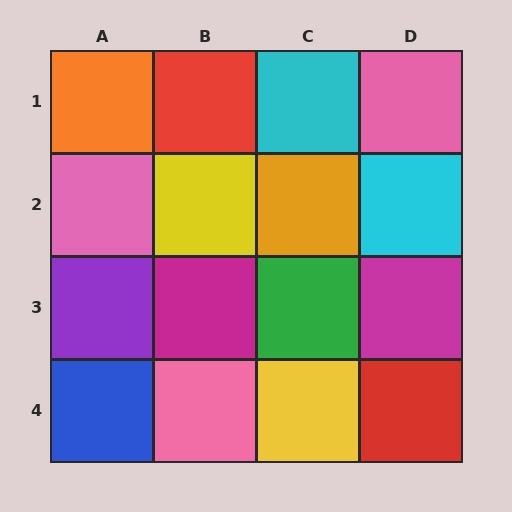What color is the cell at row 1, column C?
Cyan.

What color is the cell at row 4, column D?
Red.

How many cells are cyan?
2 cells are cyan.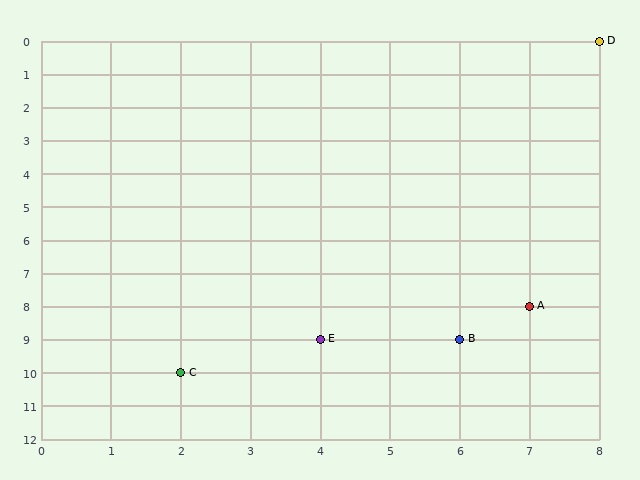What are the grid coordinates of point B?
Point B is at grid coordinates (6, 9).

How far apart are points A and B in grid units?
Points A and B are 1 column and 1 row apart (about 1.4 grid units diagonally).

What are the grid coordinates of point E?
Point E is at grid coordinates (4, 9).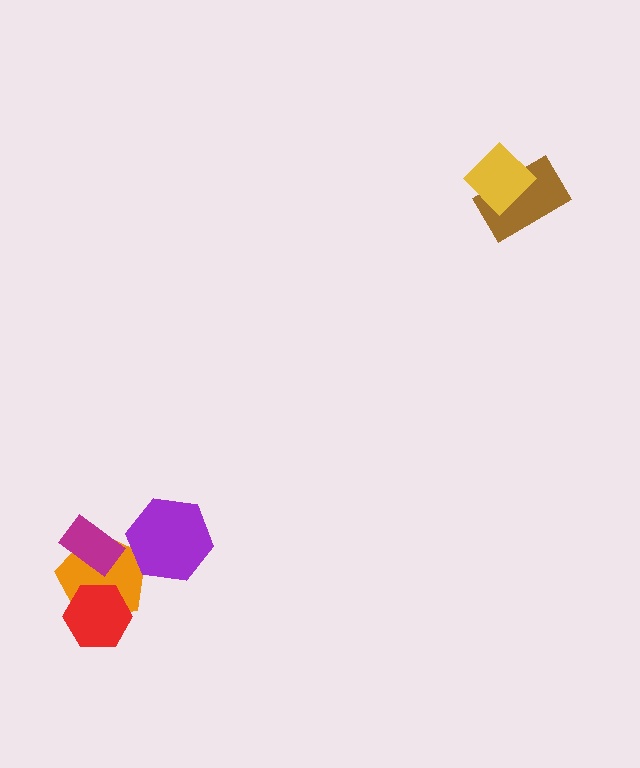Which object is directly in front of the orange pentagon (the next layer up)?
The magenta rectangle is directly in front of the orange pentagon.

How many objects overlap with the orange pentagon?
3 objects overlap with the orange pentagon.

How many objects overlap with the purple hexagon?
1 object overlaps with the purple hexagon.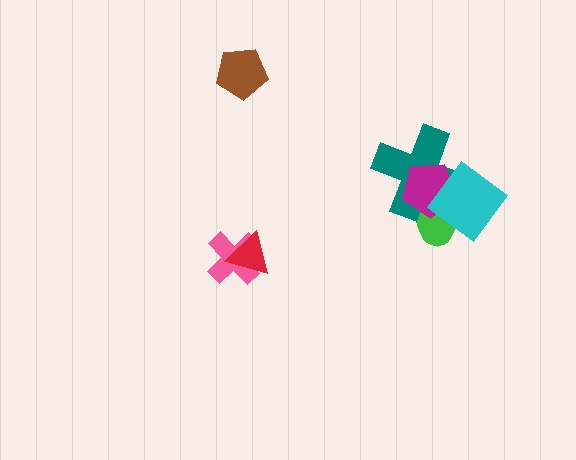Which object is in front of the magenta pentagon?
The cyan diamond is in front of the magenta pentagon.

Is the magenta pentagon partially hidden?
Yes, it is partially covered by another shape.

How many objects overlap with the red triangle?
1 object overlaps with the red triangle.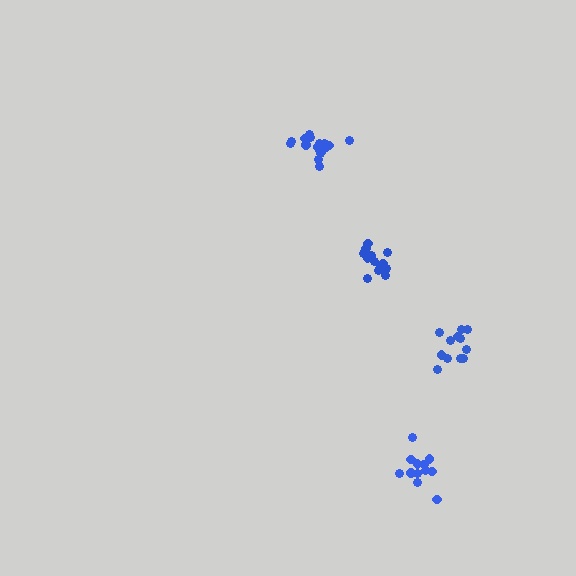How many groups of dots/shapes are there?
There are 4 groups.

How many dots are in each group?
Group 1: 17 dots, Group 2: 15 dots, Group 3: 12 dots, Group 4: 12 dots (56 total).